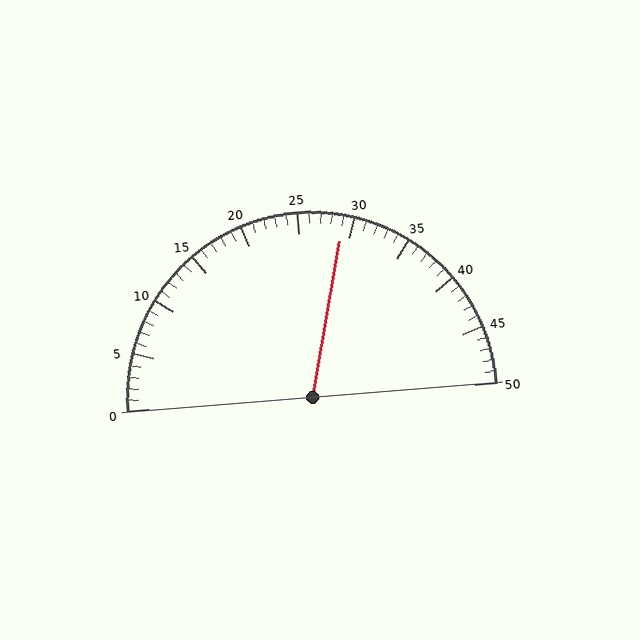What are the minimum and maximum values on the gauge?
The gauge ranges from 0 to 50.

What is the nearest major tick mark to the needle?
The nearest major tick mark is 30.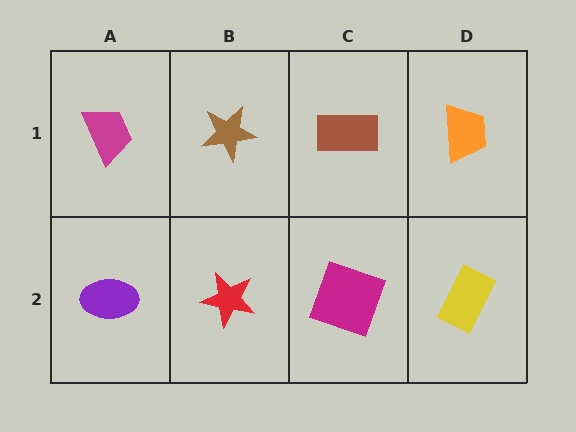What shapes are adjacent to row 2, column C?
A brown rectangle (row 1, column C), a red star (row 2, column B), a yellow rectangle (row 2, column D).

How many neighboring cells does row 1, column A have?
2.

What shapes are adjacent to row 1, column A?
A purple ellipse (row 2, column A), a brown star (row 1, column B).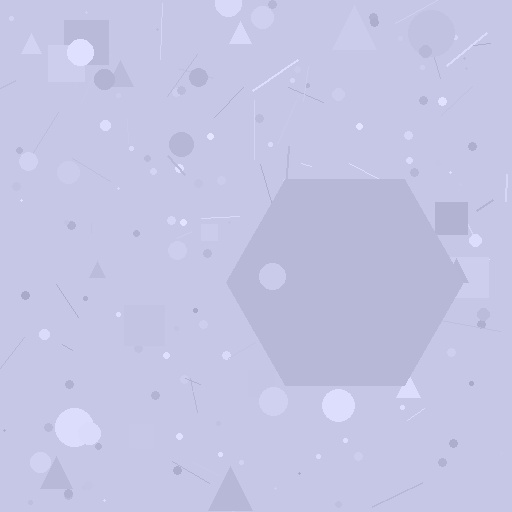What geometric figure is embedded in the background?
A hexagon is embedded in the background.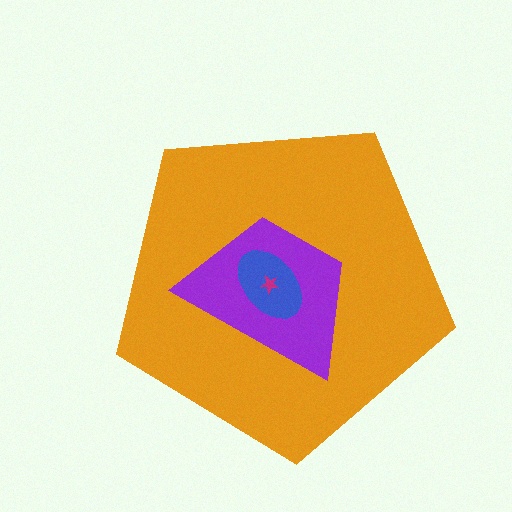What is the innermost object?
The magenta star.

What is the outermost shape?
The orange pentagon.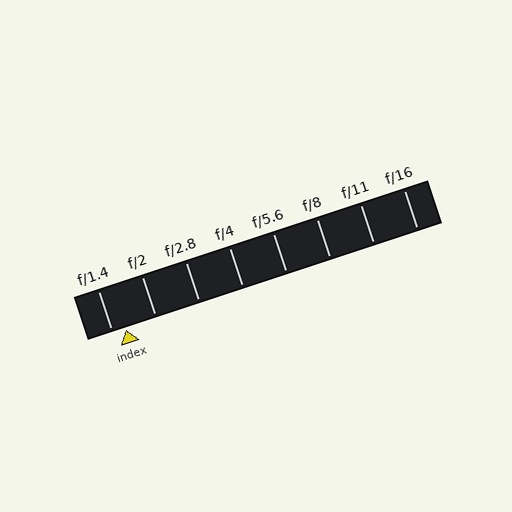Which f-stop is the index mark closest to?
The index mark is closest to f/1.4.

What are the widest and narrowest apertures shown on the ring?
The widest aperture shown is f/1.4 and the narrowest is f/16.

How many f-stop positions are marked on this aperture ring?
There are 8 f-stop positions marked.